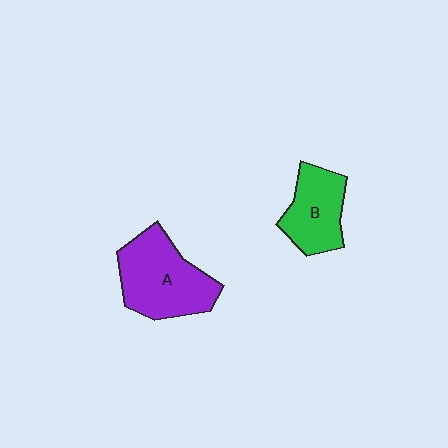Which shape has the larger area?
Shape A (purple).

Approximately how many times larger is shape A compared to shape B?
Approximately 1.5 times.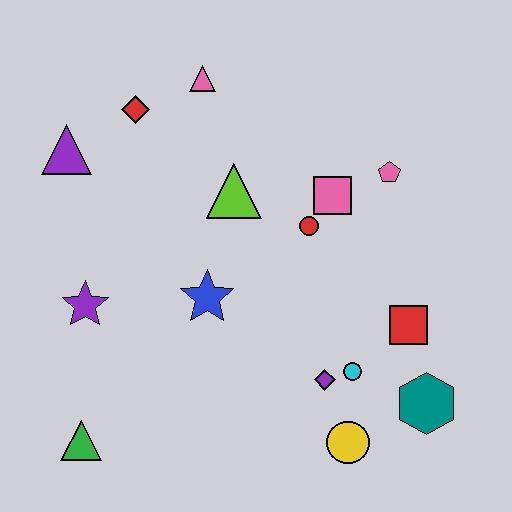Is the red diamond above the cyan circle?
Yes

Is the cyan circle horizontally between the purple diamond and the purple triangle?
No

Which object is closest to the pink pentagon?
The pink square is closest to the pink pentagon.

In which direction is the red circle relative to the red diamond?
The red circle is to the right of the red diamond.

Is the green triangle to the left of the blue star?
Yes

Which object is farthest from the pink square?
The green triangle is farthest from the pink square.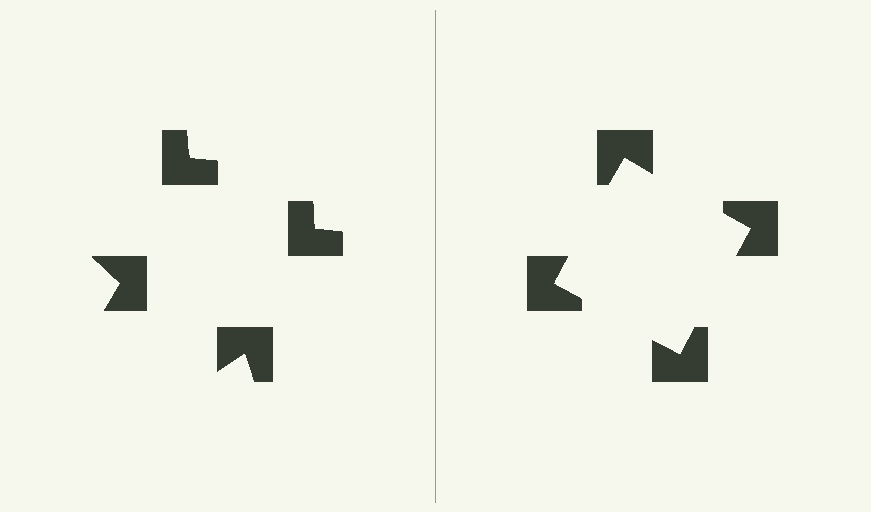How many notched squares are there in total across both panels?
8 — 4 on each side.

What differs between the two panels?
The notched squares are positioned identically on both sides; only the wedge orientations differ. On the right they align to a square; on the left they are misaligned.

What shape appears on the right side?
An illusory square.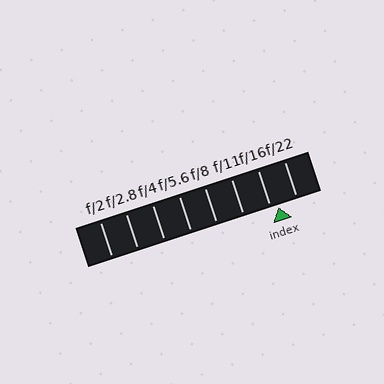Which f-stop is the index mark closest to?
The index mark is closest to f/16.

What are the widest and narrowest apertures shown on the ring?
The widest aperture shown is f/2 and the narrowest is f/22.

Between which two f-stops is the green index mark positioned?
The index mark is between f/16 and f/22.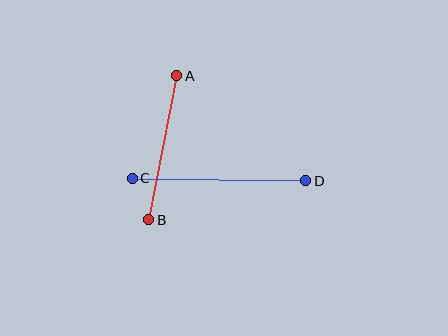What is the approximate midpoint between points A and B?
The midpoint is at approximately (163, 148) pixels.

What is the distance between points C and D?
The distance is approximately 173 pixels.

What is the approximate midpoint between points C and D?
The midpoint is at approximately (219, 180) pixels.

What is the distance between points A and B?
The distance is approximately 147 pixels.